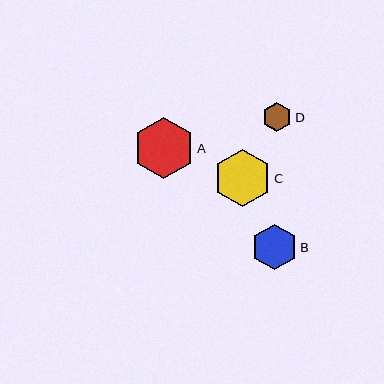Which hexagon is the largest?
Hexagon A is the largest with a size of approximately 61 pixels.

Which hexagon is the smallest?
Hexagon D is the smallest with a size of approximately 29 pixels.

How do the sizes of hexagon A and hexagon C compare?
Hexagon A and hexagon C are approximately the same size.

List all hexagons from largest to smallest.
From largest to smallest: A, C, B, D.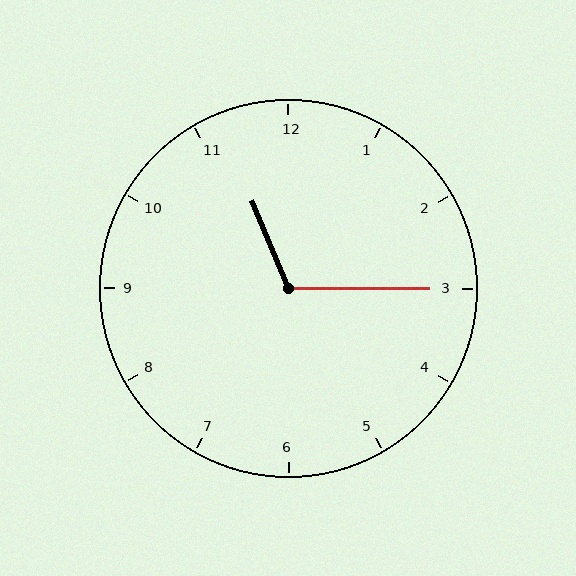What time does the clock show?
11:15.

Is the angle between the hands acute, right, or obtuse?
It is obtuse.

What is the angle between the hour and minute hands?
Approximately 112 degrees.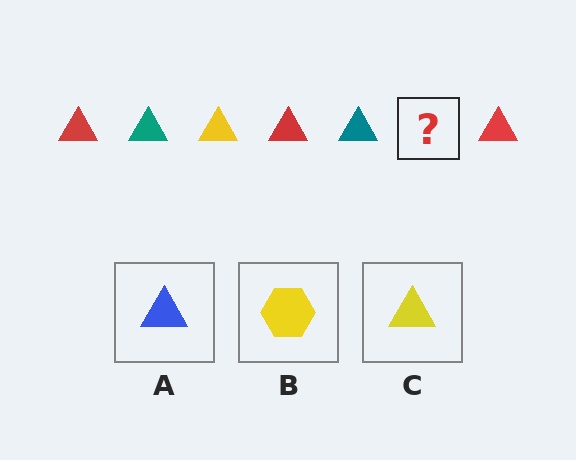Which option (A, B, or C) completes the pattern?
C.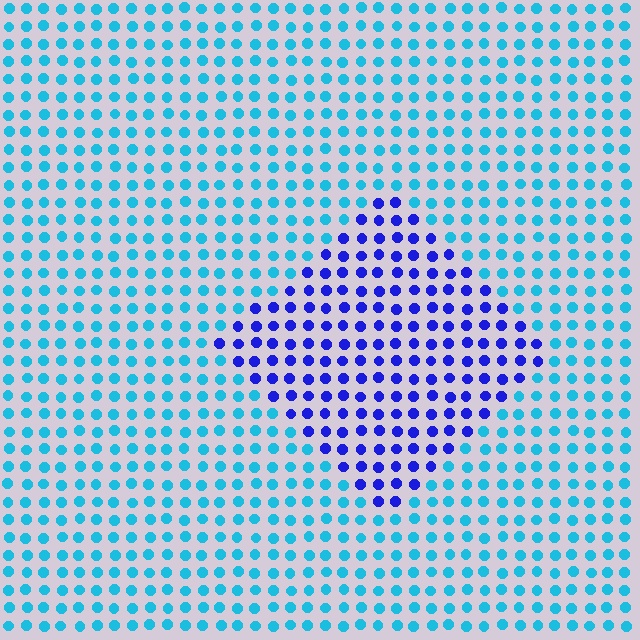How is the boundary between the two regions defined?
The boundary is defined purely by a slight shift in hue (about 50 degrees). Spacing, size, and orientation are identical on both sides.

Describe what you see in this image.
The image is filled with small cyan elements in a uniform arrangement. A diamond-shaped region is visible where the elements are tinted to a slightly different hue, forming a subtle color boundary.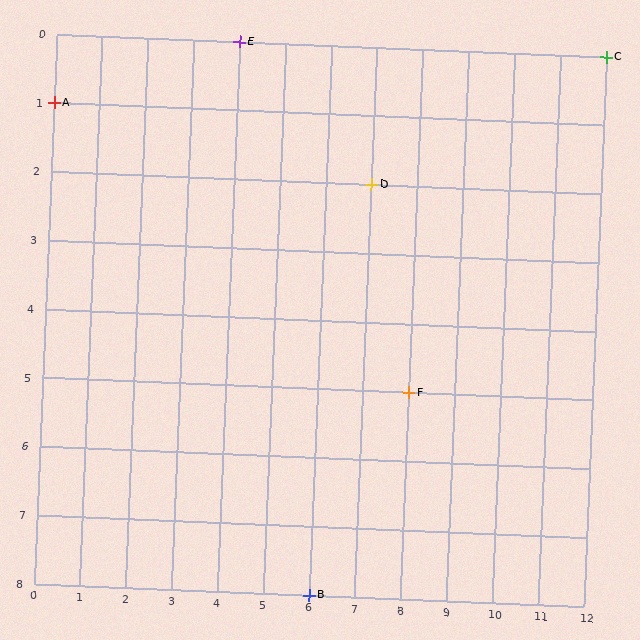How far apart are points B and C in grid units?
Points B and C are 6 columns and 8 rows apart (about 10.0 grid units diagonally).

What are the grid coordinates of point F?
Point F is at grid coordinates (8, 5).